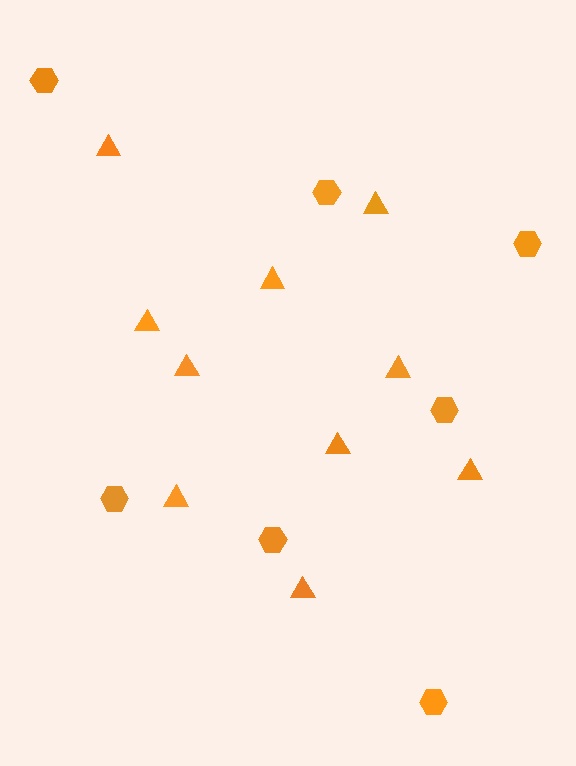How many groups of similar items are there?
There are 2 groups: one group of triangles (10) and one group of hexagons (7).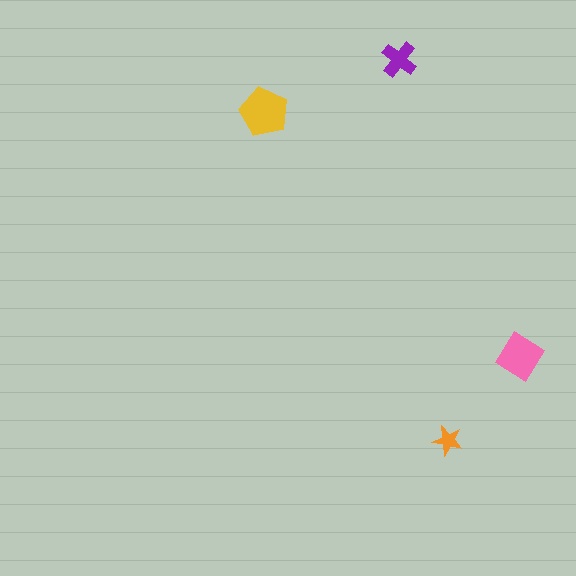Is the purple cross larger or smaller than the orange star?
Larger.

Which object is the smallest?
The orange star.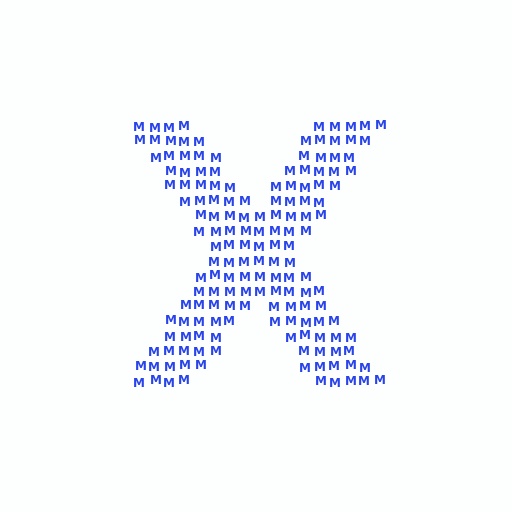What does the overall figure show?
The overall figure shows the letter X.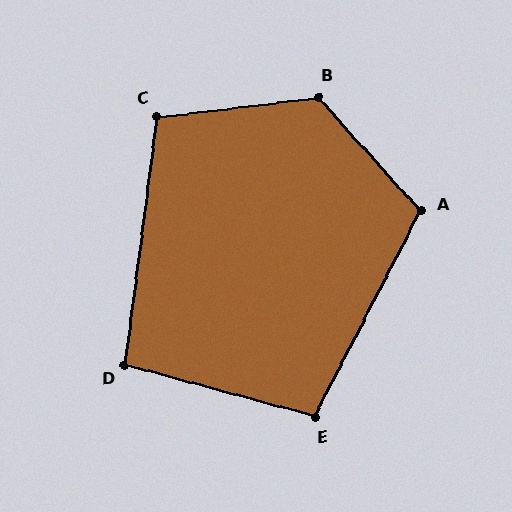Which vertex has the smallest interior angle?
D, at approximately 98 degrees.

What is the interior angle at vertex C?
Approximately 104 degrees (obtuse).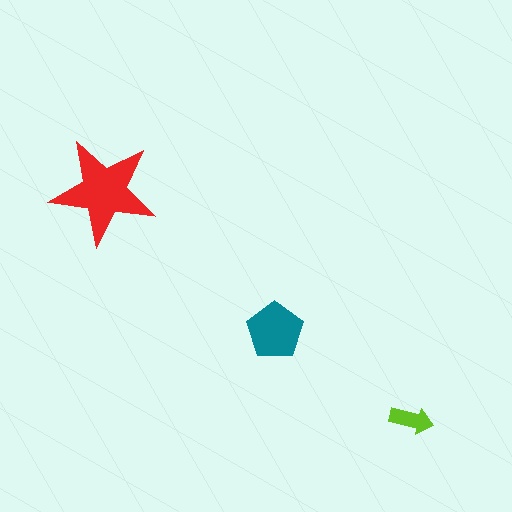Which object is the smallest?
The lime arrow.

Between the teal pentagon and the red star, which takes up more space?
The red star.